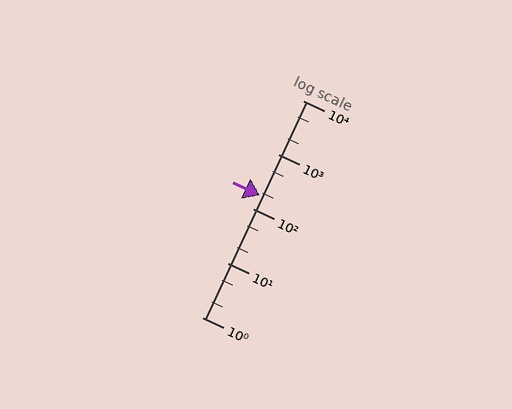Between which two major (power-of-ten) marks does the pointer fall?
The pointer is between 100 and 1000.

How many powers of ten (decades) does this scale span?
The scale spans 4 decades, from 1 to 10000.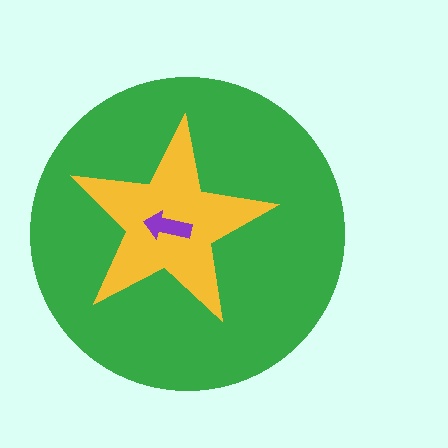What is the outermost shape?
The green circle.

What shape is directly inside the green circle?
The yellow star.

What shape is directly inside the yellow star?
The purple arrow.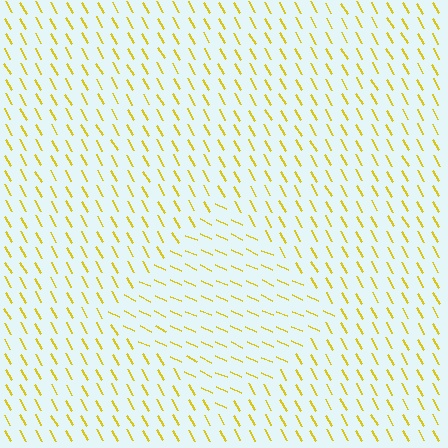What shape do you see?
I see a diamond.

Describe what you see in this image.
The image is filled with small yellow line segments. A diamond region in the image has lines oriented differently from the surrounding lines, creating a visible texture boundary.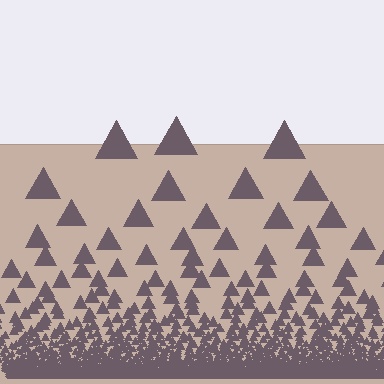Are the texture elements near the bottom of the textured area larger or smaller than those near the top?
Smaller. The gradient is inverted — elements near the bottom are smaller and denser.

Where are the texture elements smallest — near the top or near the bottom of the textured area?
Near the bottom.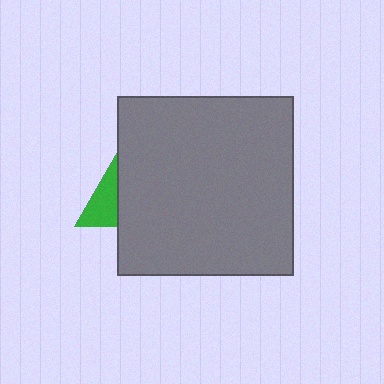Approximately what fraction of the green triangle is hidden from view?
Roughly 54% of the green triangle is hidden behind the gray rectangle.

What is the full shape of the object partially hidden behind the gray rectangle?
The partially hidden object is a green triangle.